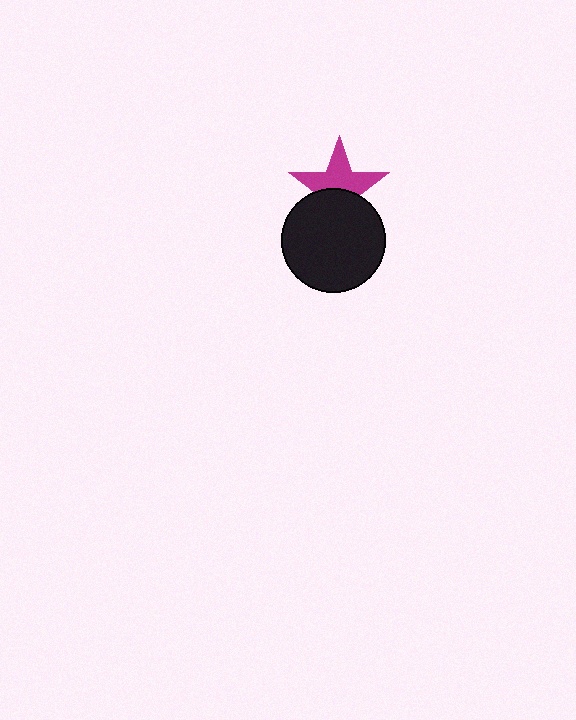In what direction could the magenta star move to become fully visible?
The magenta star could move up. That would shift it out from behind the black circle entirely.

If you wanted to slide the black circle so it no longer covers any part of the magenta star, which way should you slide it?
Slide it down — that is the most direct way to separate the two shapes.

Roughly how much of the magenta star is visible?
About half of it is visible (roughly 56%).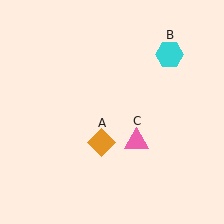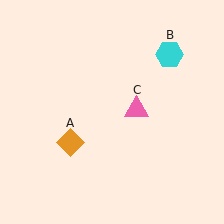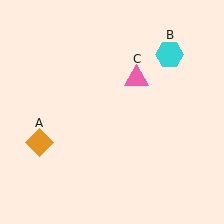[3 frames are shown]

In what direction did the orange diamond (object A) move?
The orange diamond (object A) moved left.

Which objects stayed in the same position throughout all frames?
Cyan hexagon (object B) remained stationary.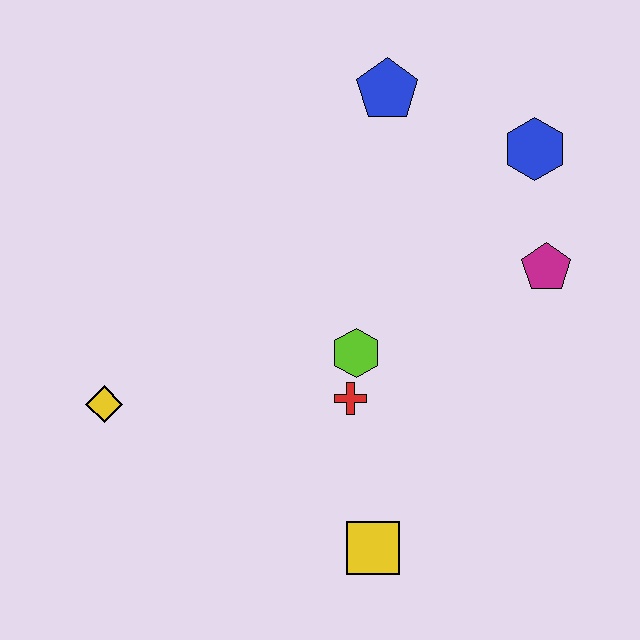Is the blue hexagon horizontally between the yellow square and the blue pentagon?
No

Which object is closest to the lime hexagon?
The red cross is closest to the lime hexagon.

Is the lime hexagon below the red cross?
No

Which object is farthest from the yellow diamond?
The blue hexagon is farthest from the yellow diamond.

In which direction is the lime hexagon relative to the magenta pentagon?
The lime hexagon is to the left of the magenta pentagon.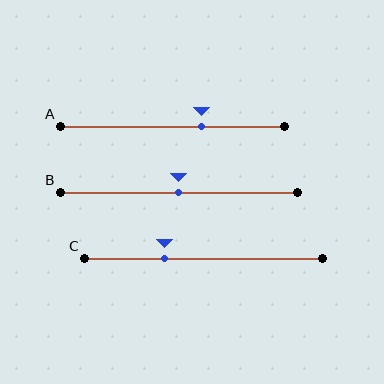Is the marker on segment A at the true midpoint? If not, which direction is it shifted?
No, the marker on segment A is shifted to the right by about 13% of the segment length.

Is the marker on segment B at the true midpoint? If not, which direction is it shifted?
Yes, the marker on segment B is at the true midpoint.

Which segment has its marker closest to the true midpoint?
Segment B has its marker closest to the true midpoint.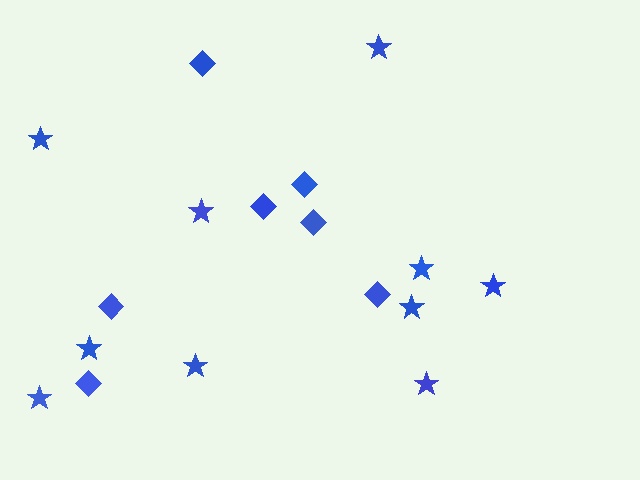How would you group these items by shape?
There are 2 groups: one group of diamonds (7) and one group of stars (10).